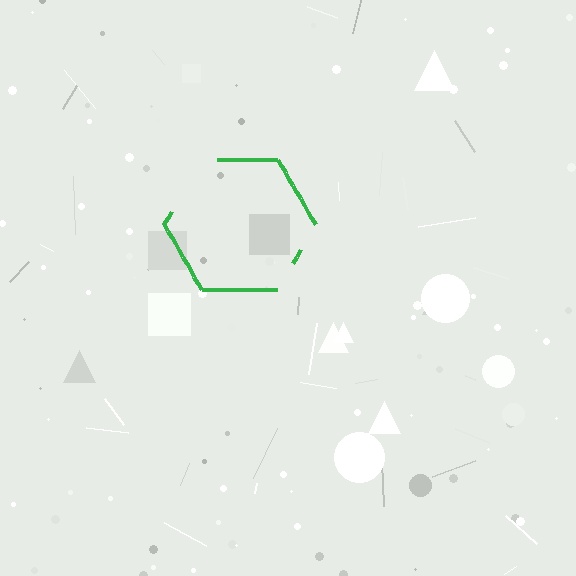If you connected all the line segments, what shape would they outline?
They would outline a hexagon.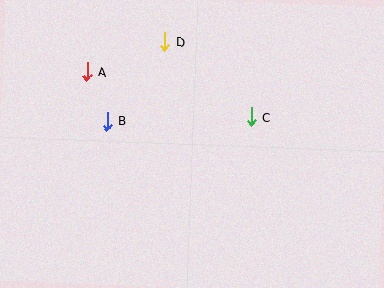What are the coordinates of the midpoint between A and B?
The midpoint between A and B is at (97, 96).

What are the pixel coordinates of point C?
Point C is at (251, 117).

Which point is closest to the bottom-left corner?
Point B is closest to the bottom-left corner.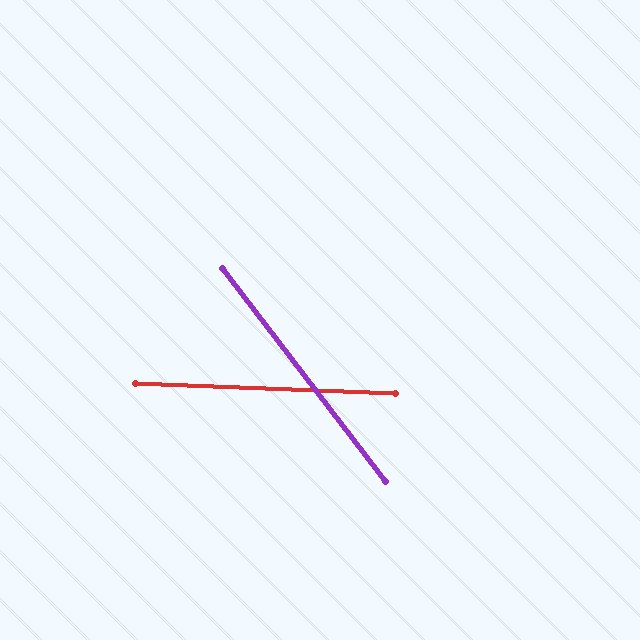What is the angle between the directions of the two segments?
Approximately 50 degrees.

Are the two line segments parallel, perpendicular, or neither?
Neither parallel nor perpendicular — they differ by about 50°.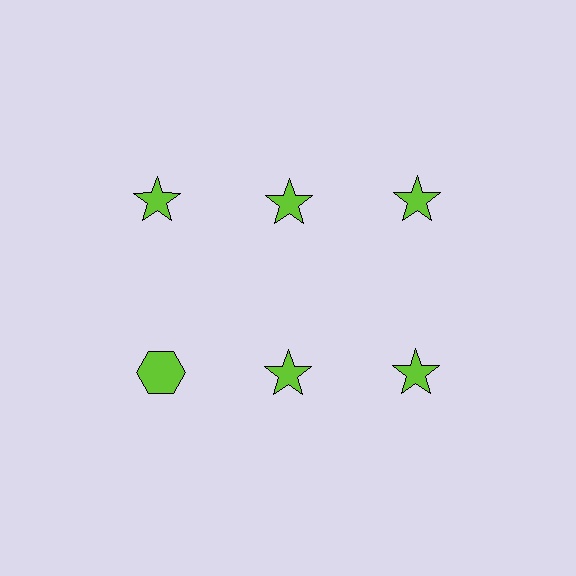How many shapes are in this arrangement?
There are 6 shapes arranged in a grid pattern.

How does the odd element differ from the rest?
It has a different shape: hexagon instead of star.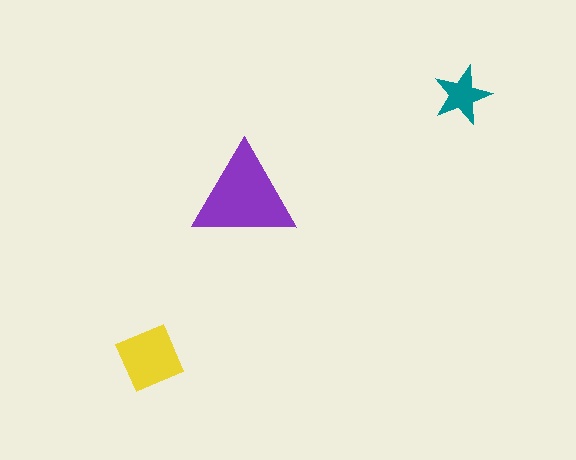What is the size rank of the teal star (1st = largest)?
3rd.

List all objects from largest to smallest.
The purple triangle, the yellow diamond, the teal star.